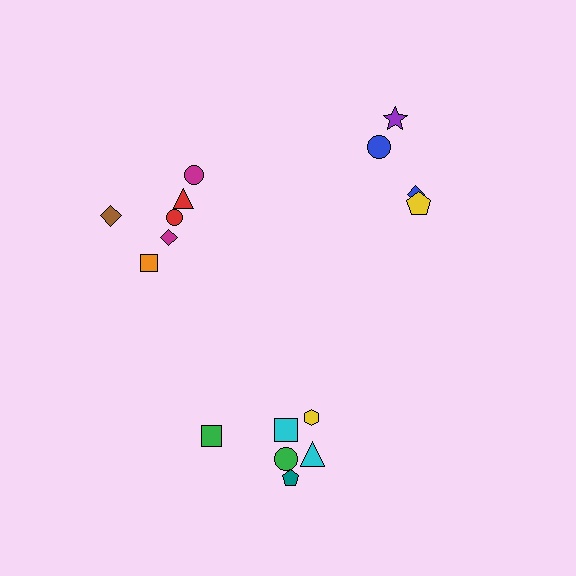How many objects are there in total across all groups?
There are 16 objects.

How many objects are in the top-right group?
There are 4 objects.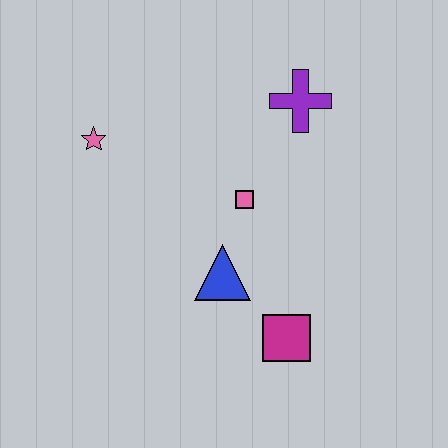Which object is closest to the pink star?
The pink square is closest to the pink star.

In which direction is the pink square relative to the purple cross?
The pink square is below the purple cross.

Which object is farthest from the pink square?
The pink star is farthest from the pink square.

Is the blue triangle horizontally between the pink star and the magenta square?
Yes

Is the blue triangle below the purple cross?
Yes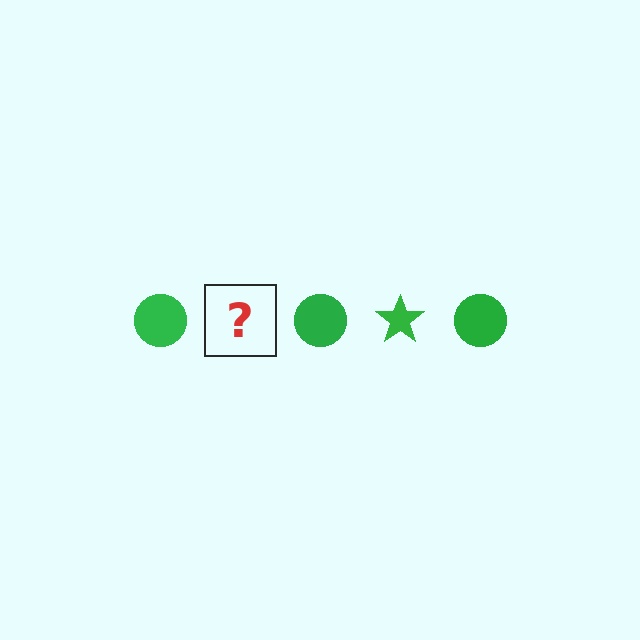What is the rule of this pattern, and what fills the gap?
The rule is that the pattern cycles through circle, star shapes in green. The gap should be filled with a green star.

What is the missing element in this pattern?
The missing element is a green star.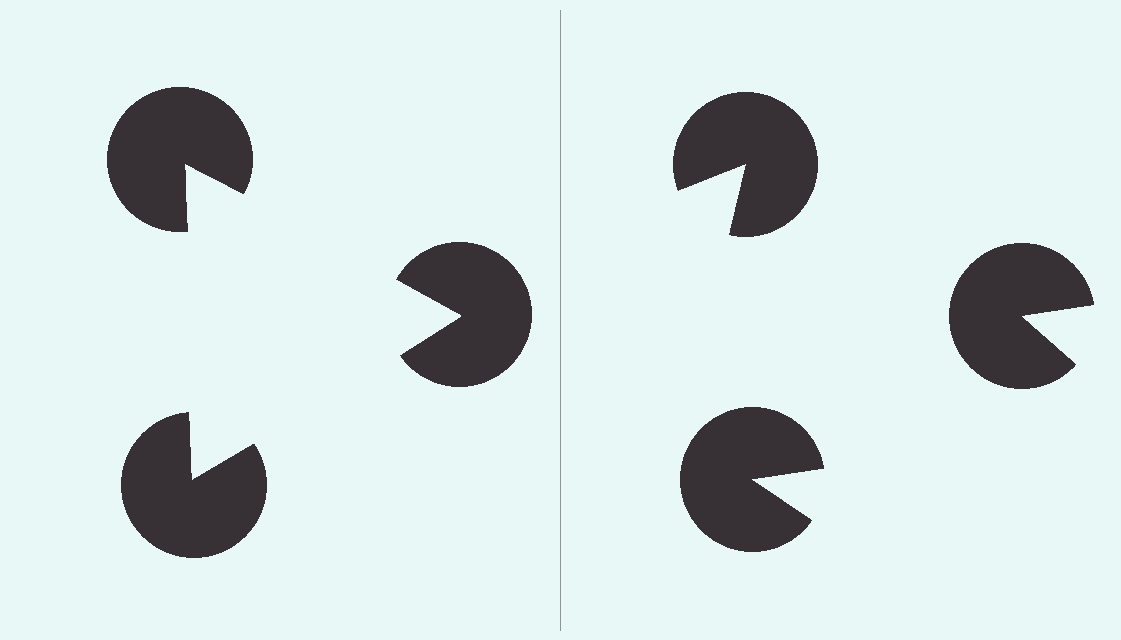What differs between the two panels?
The pac-man discs are positioned identically on both sides; only the wedge orientations differ. On the left they align to a triangle; on the right they are misaligned.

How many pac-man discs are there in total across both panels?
6 — 3 on each side.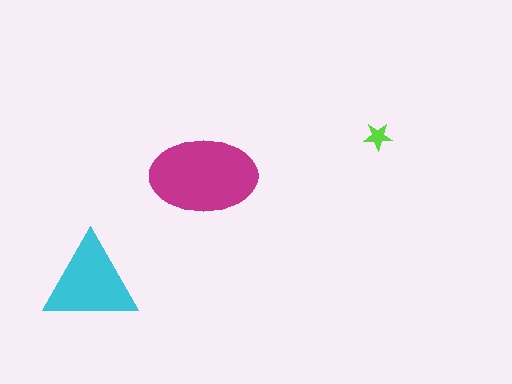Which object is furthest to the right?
The lime star is rightmost.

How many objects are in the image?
There are 3 objects in the image.